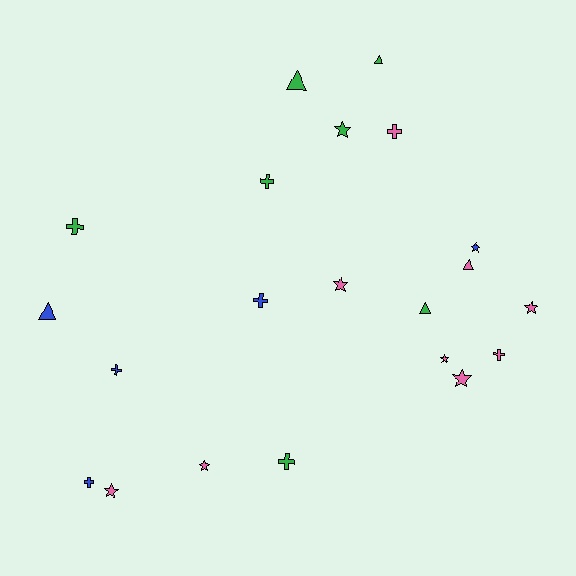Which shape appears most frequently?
Cross, with 8 objects.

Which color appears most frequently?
Pink, with 9 objects.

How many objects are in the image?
There are 21 objects.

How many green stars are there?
There is 1 green star.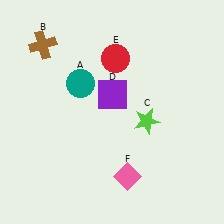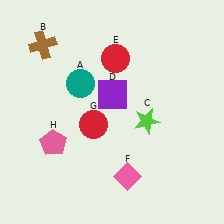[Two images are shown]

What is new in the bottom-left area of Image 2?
A red circle (G) was added in the bottom-left area of Image 2.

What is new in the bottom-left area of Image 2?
A pink pentagon (H) was added in the bottom-left area of Image 2.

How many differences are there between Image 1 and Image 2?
There are 2 differences between the two images.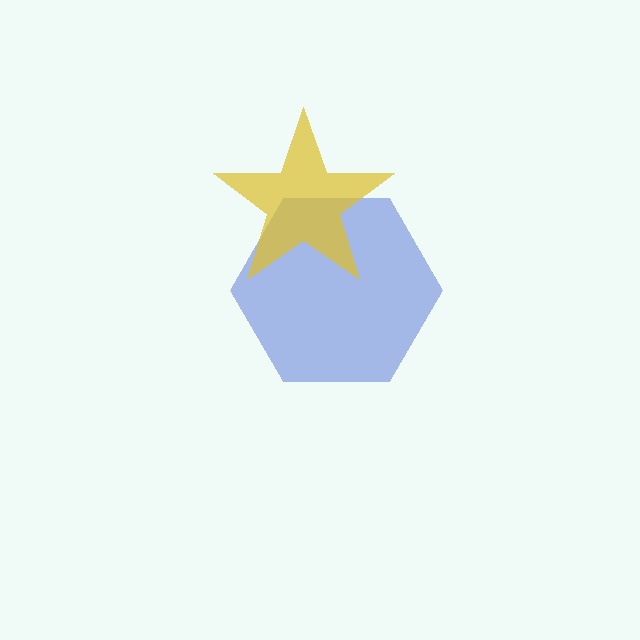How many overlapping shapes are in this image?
There are 2 overlapping shapes in the image.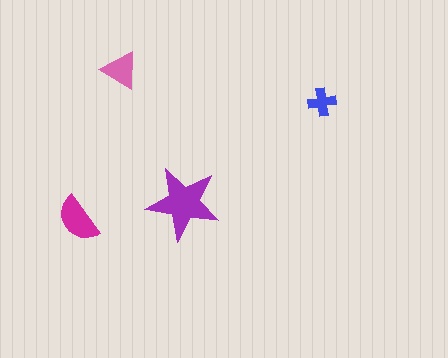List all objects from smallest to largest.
The blue cross, the pink triangle, the magenta semicircle, the purple star.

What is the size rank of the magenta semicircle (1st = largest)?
2nd.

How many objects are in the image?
There are 4 objects in the image.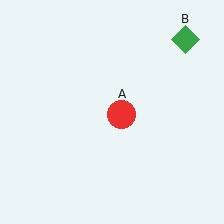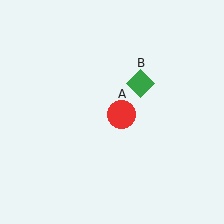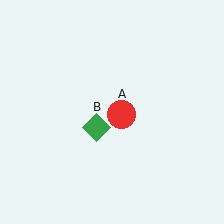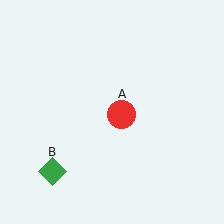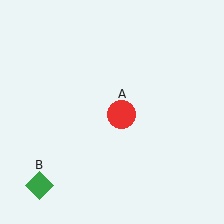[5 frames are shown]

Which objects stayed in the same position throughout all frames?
Red circle (object A) remained stationary.